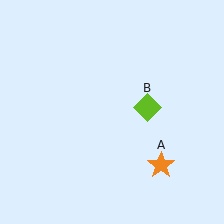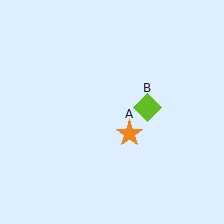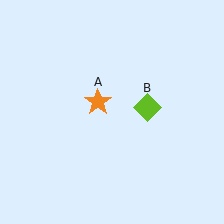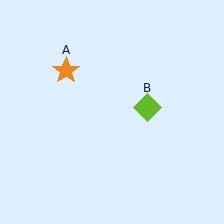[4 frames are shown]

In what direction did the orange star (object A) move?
The orange star (object A) moved up and to the left.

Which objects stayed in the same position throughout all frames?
Lime diamond (object B) remained stationary.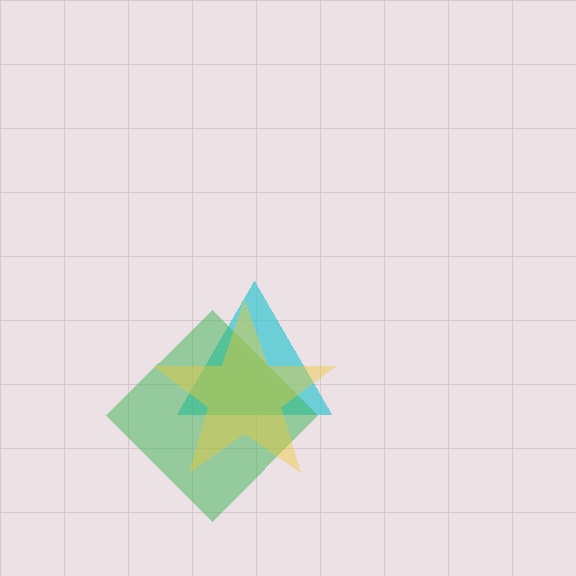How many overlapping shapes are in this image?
There are 3 overlapping shapes in the image.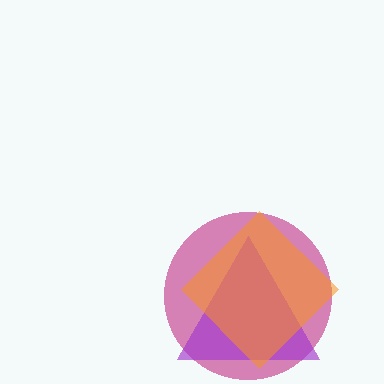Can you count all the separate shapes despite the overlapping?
Yes, there are 3 separate shapes.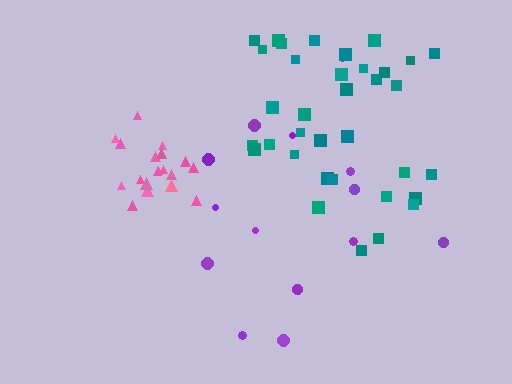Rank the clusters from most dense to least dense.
pink, teal, purple.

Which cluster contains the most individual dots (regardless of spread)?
Teal (35).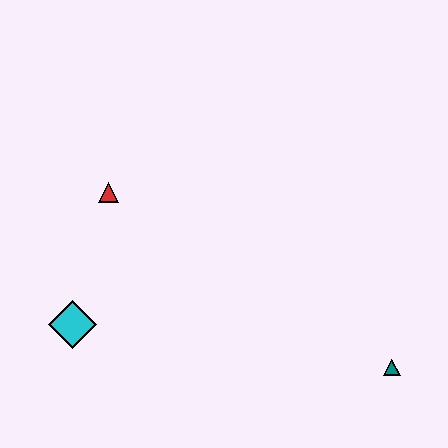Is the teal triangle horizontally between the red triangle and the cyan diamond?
No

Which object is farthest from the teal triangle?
The red triangle is farthest from the teal triangle.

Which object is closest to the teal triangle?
The cyan diamond is closest to the teal triangle.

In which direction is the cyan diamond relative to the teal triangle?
The cyan diamond is to the left of the teal triangle.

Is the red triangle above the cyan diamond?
Yes